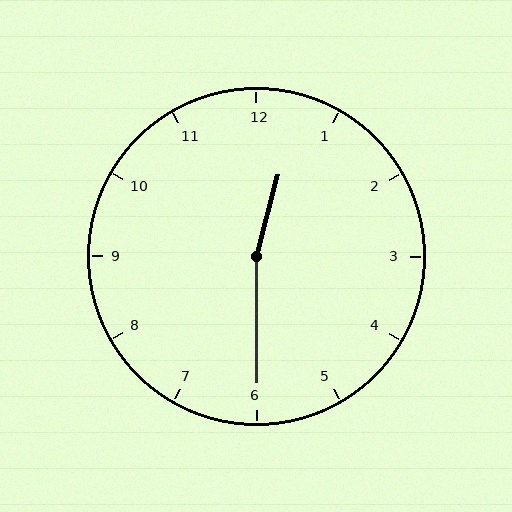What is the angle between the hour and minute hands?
Approximately 165 degrees.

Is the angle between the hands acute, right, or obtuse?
It is obtuse.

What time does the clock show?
12:30.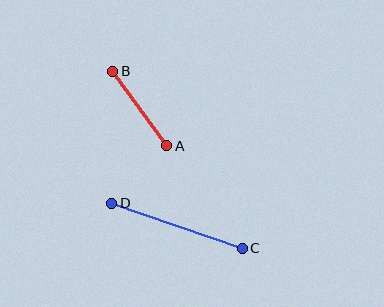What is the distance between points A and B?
The distance is approximately 92 pixels.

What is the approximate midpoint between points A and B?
The midpoint is at approximately (140, 109) pixels.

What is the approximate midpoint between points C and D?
The midpoint is at approximately (177, 226) pixels.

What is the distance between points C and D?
The distance is approximately 138 pixels.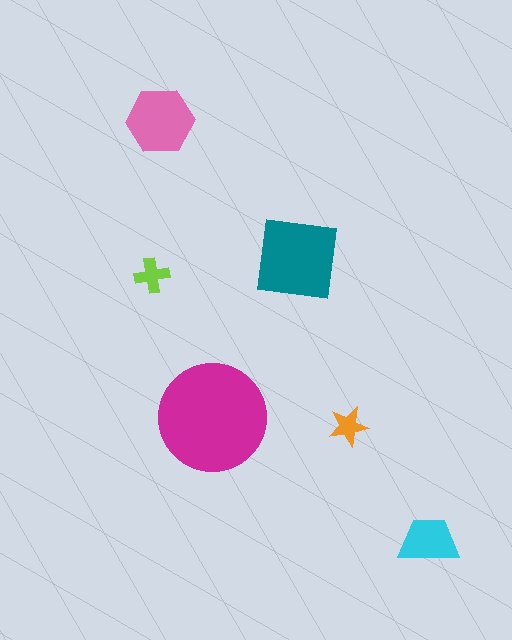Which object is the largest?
The magenta circle.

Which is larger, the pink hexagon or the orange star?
The pink hexagon.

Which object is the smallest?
The orange star.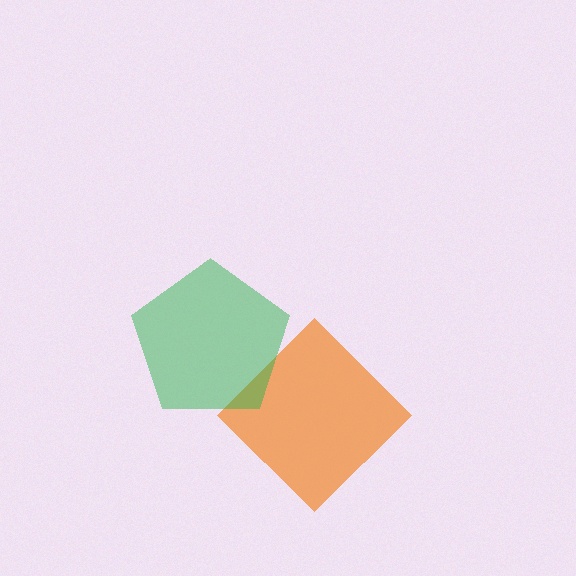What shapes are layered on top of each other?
The layered shapes are: an orange diamond, a green pentagon.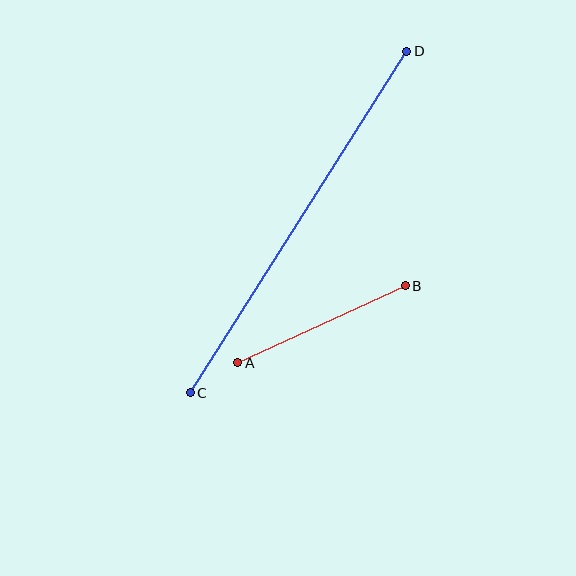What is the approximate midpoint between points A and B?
The midpoint is at approximately (321, 324) pixels.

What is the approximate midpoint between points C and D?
The midpoint is at approximately (299, 222) pixels.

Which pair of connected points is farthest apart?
Points C and D are farthest apart.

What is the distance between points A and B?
The distance is approximately 184 pixels.